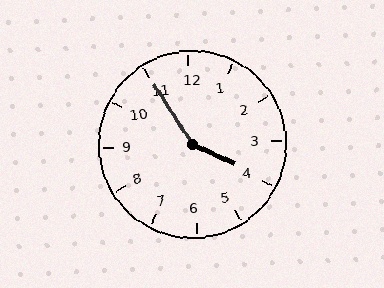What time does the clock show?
3:55.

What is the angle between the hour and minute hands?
Approximately 148 degrees.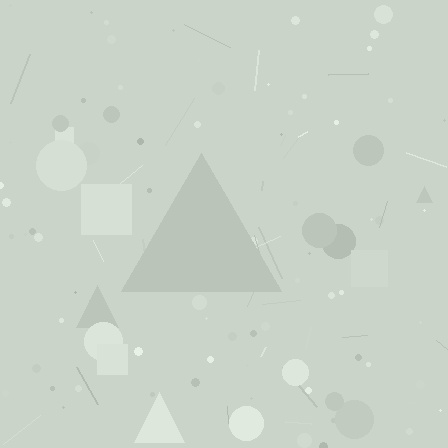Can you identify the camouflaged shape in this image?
The camouflaged shape is a triangle.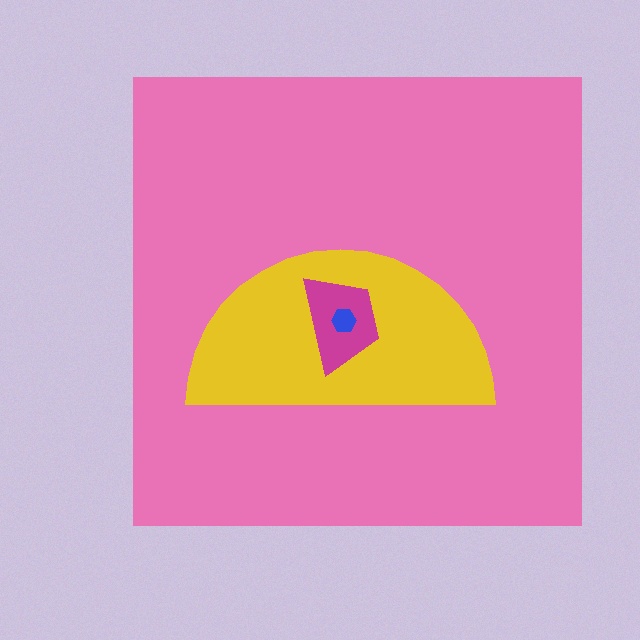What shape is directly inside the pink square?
The yellow semicircle.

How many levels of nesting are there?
4.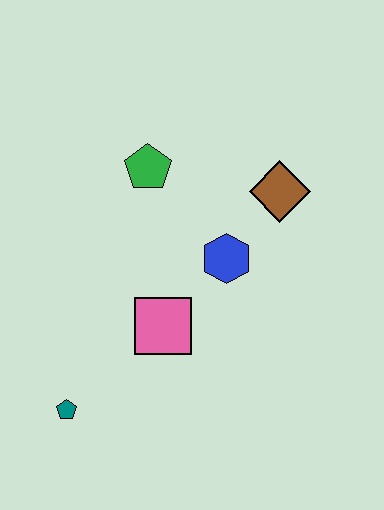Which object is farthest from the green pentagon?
The teal pentagon is farthest from the green pentagon.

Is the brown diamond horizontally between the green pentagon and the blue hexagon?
No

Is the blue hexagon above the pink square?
Yes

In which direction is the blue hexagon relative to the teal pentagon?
The blue hexagon is to the right of the teal pentagon.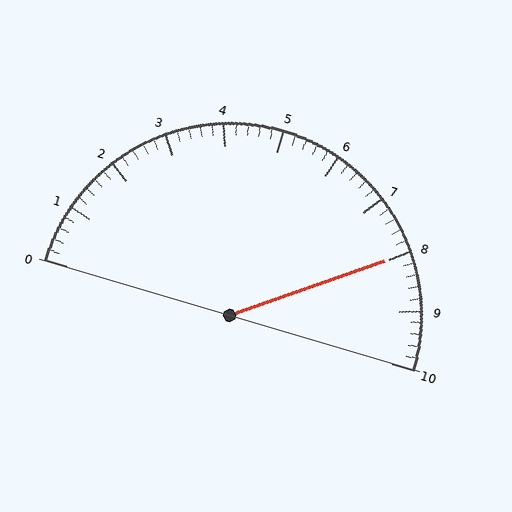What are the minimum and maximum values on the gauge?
The gauge ranges from 0 to 10.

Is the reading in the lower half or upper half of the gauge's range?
The reading is in the upper half of the range (0 to 10).